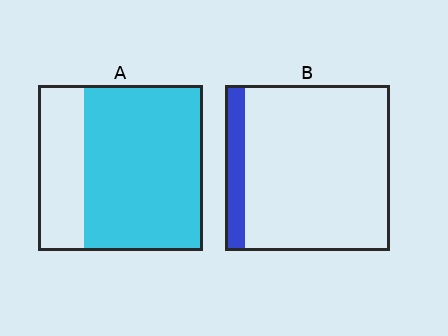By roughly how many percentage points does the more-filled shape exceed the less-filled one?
By roughly 60 percentage points (A over B).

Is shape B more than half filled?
No.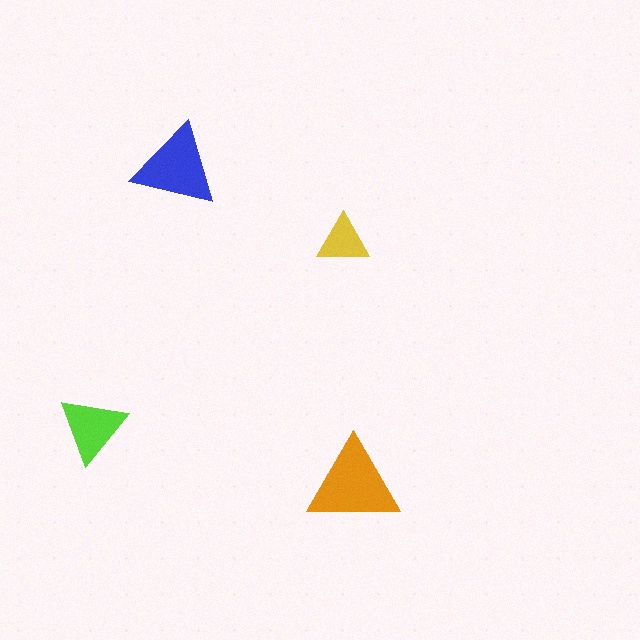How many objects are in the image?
There are 4 objects in the image.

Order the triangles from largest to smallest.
the orange one, the blue one, the lime one, the yellow one.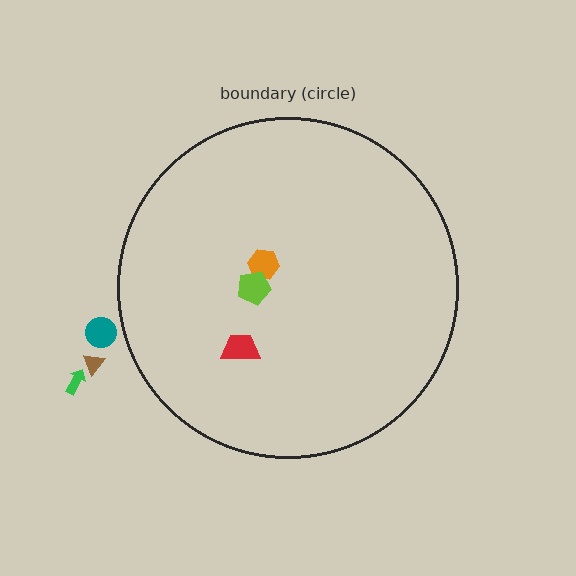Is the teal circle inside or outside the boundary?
Outside.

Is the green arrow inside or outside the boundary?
Outside.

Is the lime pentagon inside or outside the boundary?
Inside.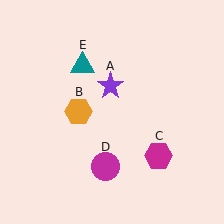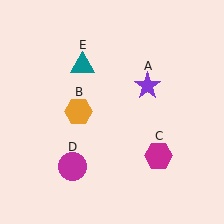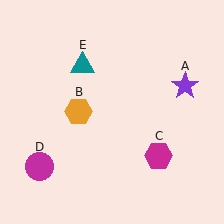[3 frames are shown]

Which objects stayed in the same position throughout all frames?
Orange hexagon (object B) and magenta hexagon (object C) and teal triangle (object E) remained stationary.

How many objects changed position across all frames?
2 objects changed position: purple star (object A), magenta circle (object D).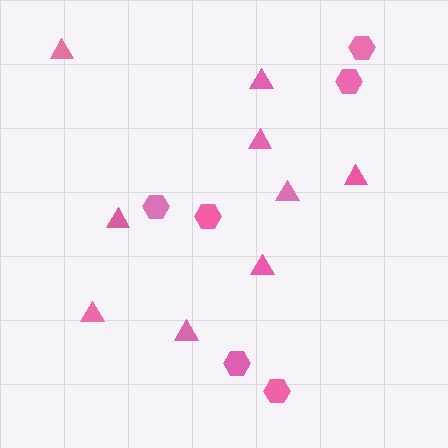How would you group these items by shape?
There are 2 groups: one group of hexagons (6) and one group of triangles (9).